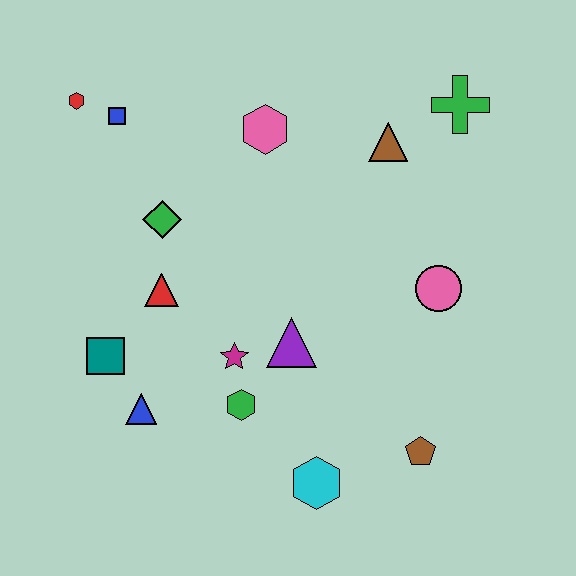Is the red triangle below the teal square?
No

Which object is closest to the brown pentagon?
The cyan hexagon is closest to the brown pentagon.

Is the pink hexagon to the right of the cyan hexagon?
No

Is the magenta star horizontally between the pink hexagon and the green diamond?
Yes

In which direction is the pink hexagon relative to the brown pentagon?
The pink hexagon is above the brown pentagon.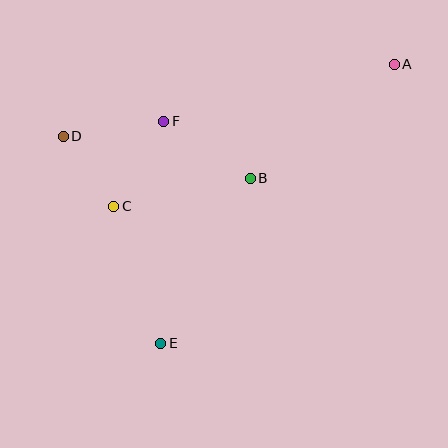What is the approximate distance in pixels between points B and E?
The distance between B and E is approximately 188 pixels.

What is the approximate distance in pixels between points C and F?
The distance between C and F is approximately 99 pixels.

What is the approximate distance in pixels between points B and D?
The distance between B and D is approximately 192 pixels.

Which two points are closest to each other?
Points C and D are closest to each other.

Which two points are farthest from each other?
Points A and E are farthest from each other.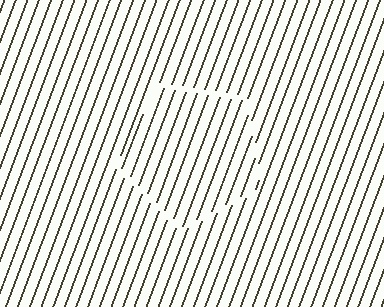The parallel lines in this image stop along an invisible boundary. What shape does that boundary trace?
An illusory pentagon. The interior of the shape contains the same grating, shifted by half a period — the contour is defined by the phase discontinuity where line-ends from the inner and outer gratings abut.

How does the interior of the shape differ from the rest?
The interior of the shape contains the same grating, shifted by half a period — the contour is defined by the phase discontinuity where line-ends from the inner and outer gratings abut.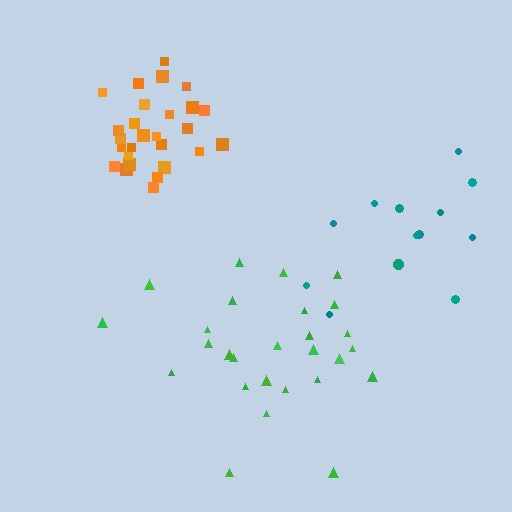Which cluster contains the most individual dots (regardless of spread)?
Green (27).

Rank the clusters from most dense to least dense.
orange, green, teal.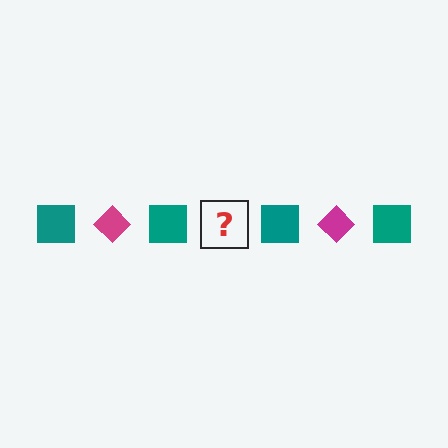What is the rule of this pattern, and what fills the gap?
The rule is that the pattern alternates between teal square and magenta diamond. The gap should be filled with a magenta diamond.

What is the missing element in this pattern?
The missing element is a magenta diamond.